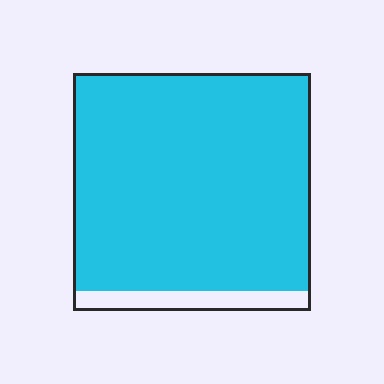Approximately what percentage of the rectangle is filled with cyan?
Approximately 90%.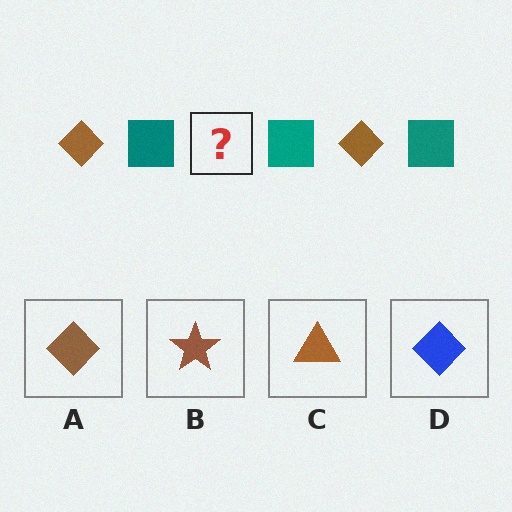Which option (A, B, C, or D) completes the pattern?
A.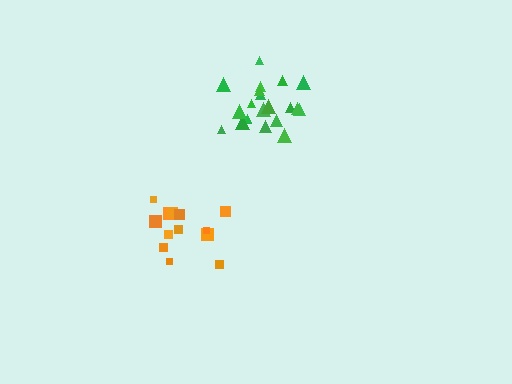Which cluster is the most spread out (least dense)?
Orange.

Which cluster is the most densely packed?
Green.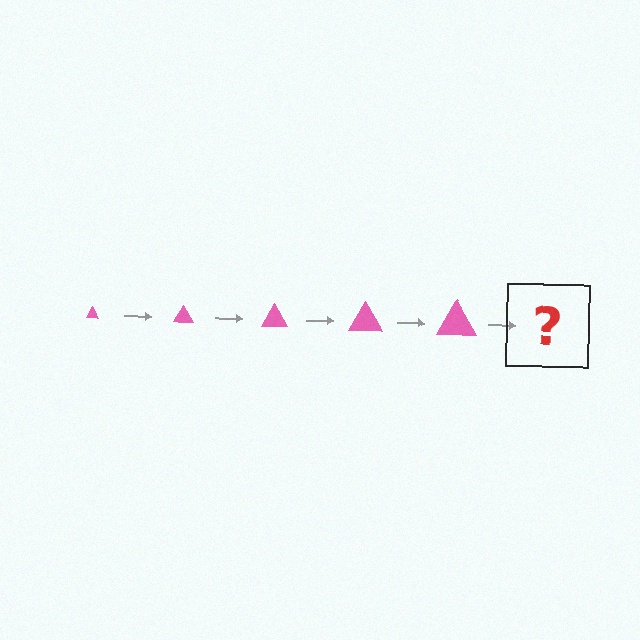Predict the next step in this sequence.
The next step is a pink triangle, larger than the previous one.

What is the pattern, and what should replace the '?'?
The pattern is that the triangle gets progressively larger each step. The '?' should be a pink triangle, larger than the previous one.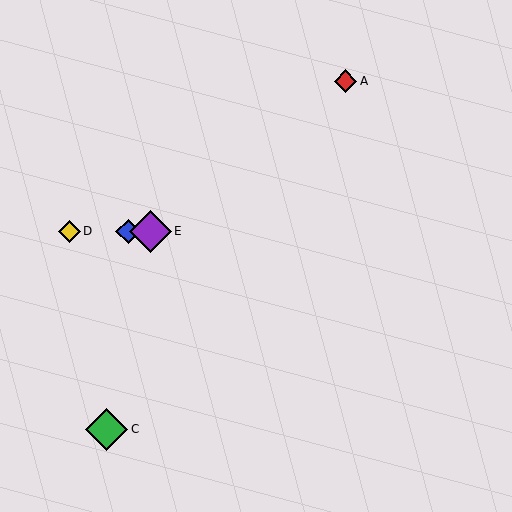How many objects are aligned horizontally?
3 objects (B, D, E) are aligned horizontally.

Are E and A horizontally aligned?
No, E is at y≈231 and A is at y≈81.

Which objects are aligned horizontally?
Objects B, D, E are aligned horizontally.